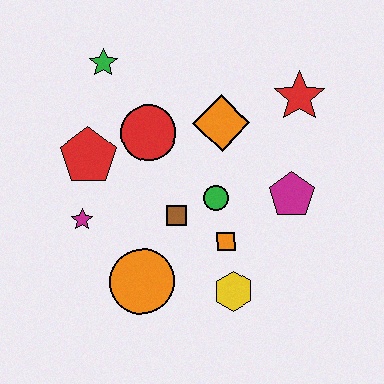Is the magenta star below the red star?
Yes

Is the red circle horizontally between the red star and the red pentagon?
Yes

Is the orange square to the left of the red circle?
No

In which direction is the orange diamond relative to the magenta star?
The orange diamond is to the right of the magenta star.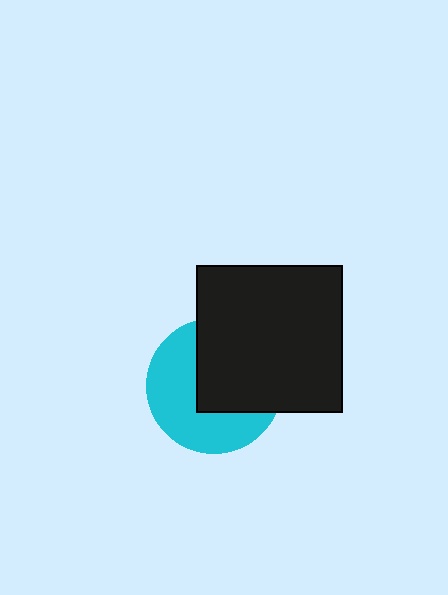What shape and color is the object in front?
The object in front is a black square.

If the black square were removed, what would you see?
You would see the complete cyan circle.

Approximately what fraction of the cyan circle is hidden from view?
Roughly 50% of the cyan circle is hidden behind the black square.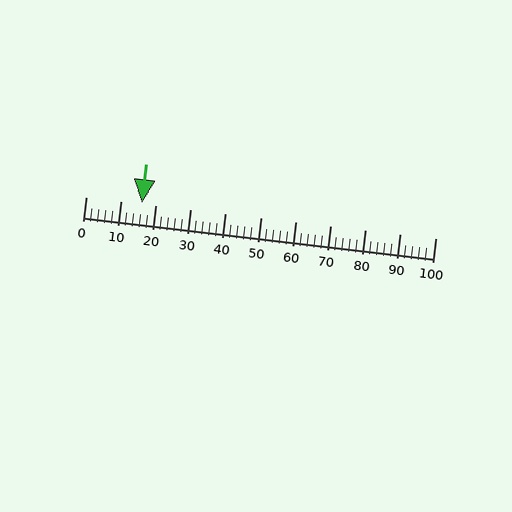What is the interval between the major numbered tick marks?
The major tick marks are spaced 10 units apart.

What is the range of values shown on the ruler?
The ruler shows values from 0 to 100.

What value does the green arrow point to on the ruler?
The green arrow points to approximately 16.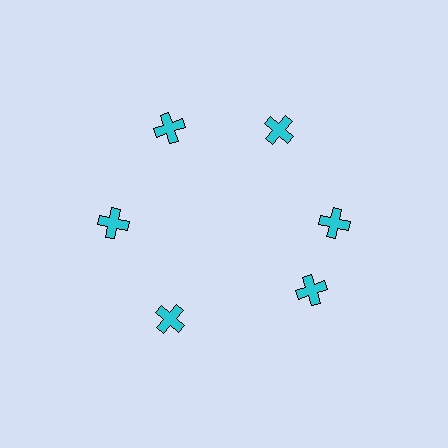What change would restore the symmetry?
The symmetry would be restored by rotating it back into even spacing with its neighbors so that all 6 crosses sit at equal angles and equal distance from the center.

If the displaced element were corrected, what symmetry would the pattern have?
It would have 6-fold rotational symmetry — the pattern would map onto itself every 60 degrees.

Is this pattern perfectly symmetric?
No. The 6 cyan crosses are arranged in a ring, but one element near the 5 o'clock position is rotated out of alignment along the ring, breaking the 6-fold rotational symmetry.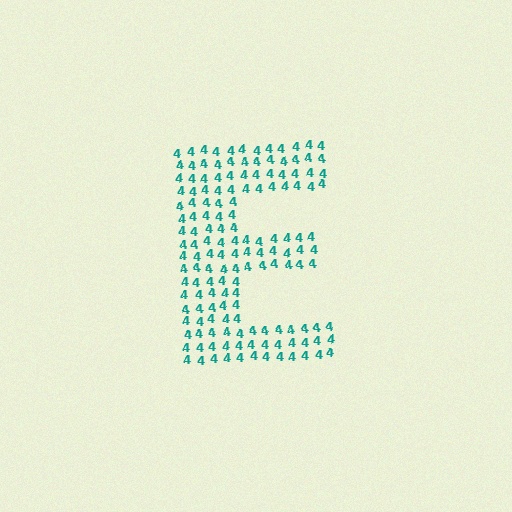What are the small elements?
The small elements are digit 4's.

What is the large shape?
The large shape is the letter E.